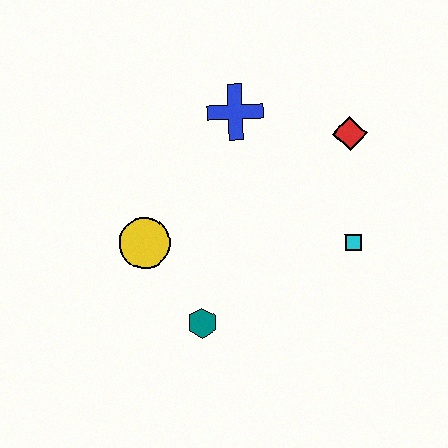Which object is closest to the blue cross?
The red diamond is closest to the blue cross.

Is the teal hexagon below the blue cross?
Yes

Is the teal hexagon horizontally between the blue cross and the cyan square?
No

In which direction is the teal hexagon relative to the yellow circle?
The teal hexagon is below the yellow circle.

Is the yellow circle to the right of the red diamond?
No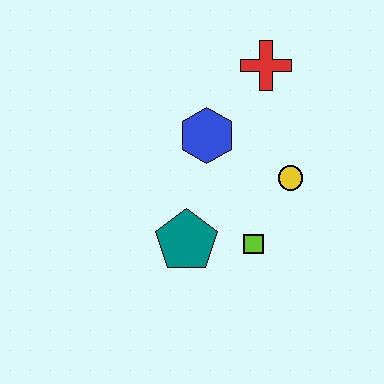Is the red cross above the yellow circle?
Yes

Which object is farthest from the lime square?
The red cross is farthest from the lime square.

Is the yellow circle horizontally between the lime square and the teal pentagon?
No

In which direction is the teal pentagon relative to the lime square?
The teal pentagon is to the left of the lime square.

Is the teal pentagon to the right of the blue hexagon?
No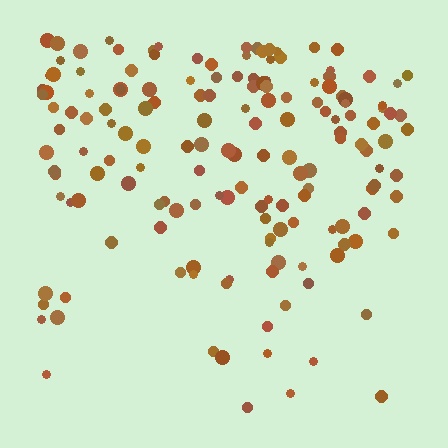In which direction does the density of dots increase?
From bottom to top, with the top side densest.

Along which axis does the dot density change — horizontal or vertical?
Vertical.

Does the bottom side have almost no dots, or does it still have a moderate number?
Still a moderate number, just noticeably fewer than the top.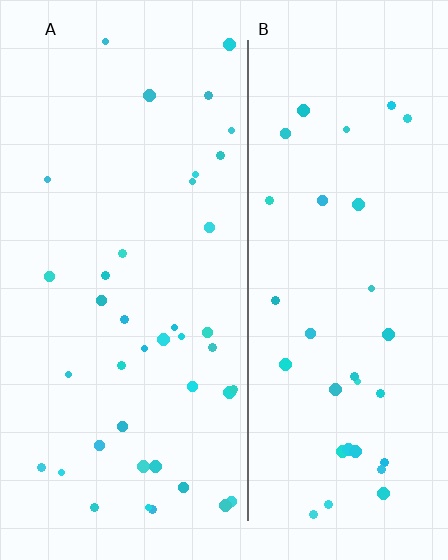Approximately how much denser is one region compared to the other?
Approximately 1.2× — region A over region B.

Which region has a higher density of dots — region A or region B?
A (the left).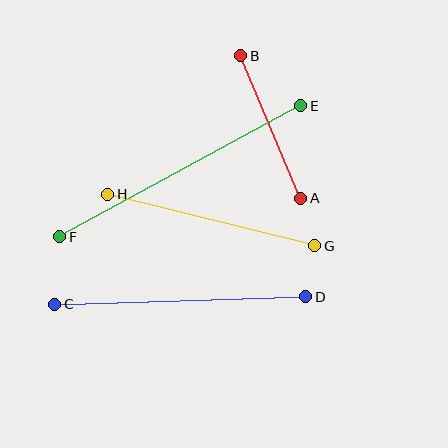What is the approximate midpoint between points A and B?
The midpoint is at approximately (271, 127) pixels.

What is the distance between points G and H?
The distance is approximately 214 pixels.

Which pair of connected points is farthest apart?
Points E and F are farthest apart.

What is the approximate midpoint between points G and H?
The midpoint is at approximately (211, 220) pixels.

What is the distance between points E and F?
The distance is approximately 274 pixels.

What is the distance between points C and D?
The distance is approximately 251 pixels.